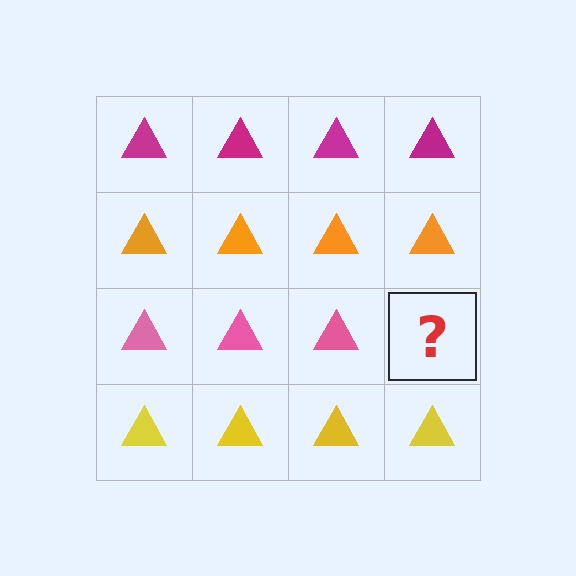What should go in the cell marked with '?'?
The missing cell should contain a pink triangle.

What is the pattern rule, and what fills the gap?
The rule is that each row has a consistent color. The gap should be filled with a pink triangle.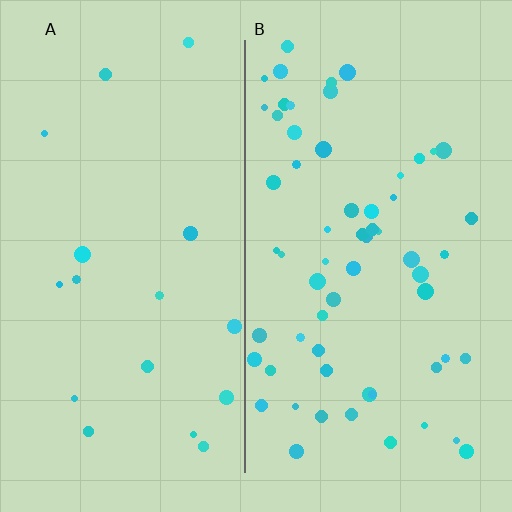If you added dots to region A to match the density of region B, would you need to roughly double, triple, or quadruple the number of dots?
Approximately triple.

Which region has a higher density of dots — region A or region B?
B (the right).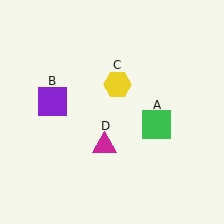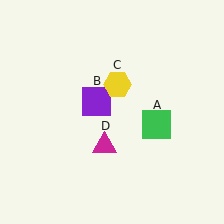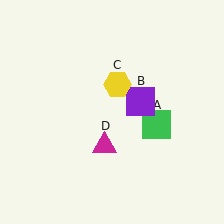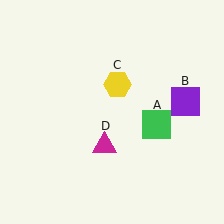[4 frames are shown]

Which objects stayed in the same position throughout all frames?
Green square (object A) and yellow hexagon (object C) and magenta triangle (object D) remained stationary.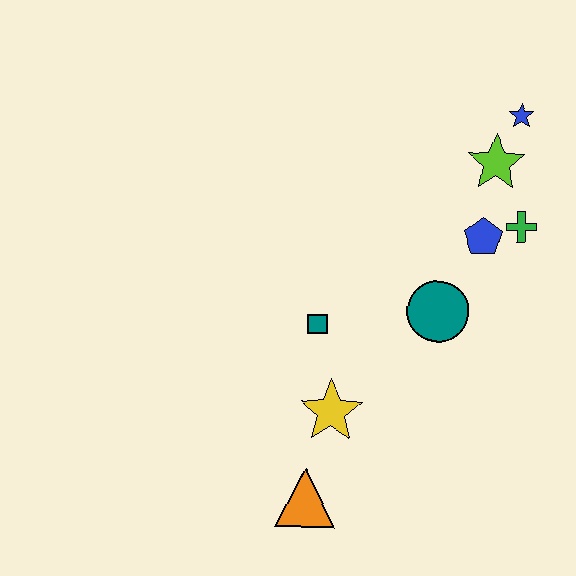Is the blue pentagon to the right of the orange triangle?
Yes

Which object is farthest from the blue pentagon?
The orange triangle is farthest from the blue pentagon.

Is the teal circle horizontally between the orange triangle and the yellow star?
No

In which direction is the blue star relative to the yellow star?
The blue star is above the yellow star.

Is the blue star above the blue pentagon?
Yes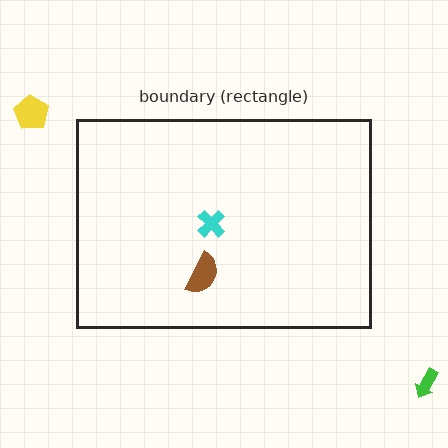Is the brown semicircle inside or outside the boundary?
Inside.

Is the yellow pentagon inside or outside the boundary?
Outside.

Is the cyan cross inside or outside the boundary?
Inside.